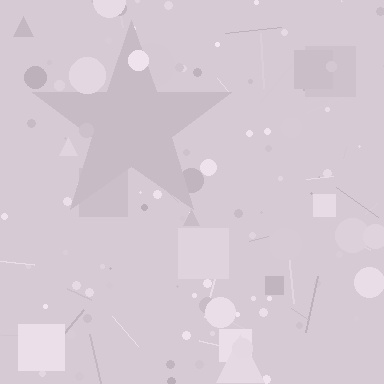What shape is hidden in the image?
A star is hidden in the image.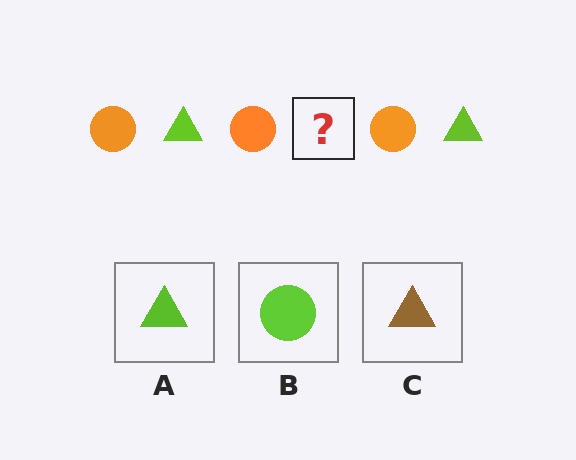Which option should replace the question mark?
Option A.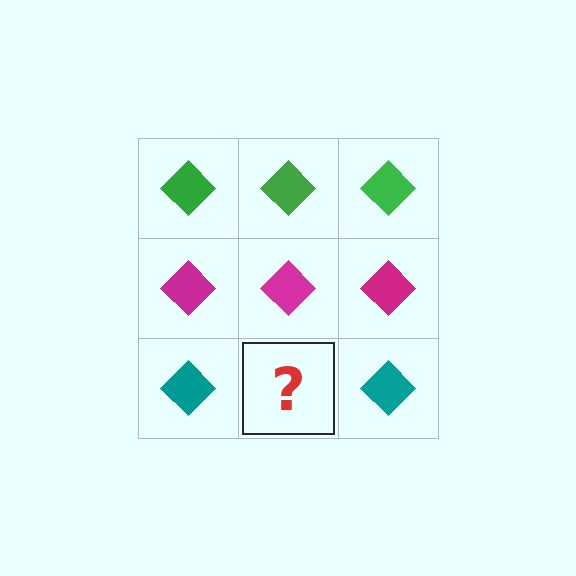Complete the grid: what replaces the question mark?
The question mark should be replaced with a teal diamond.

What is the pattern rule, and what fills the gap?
The rule is that each row has a consistent color. The gap should be filled with a teal diamond.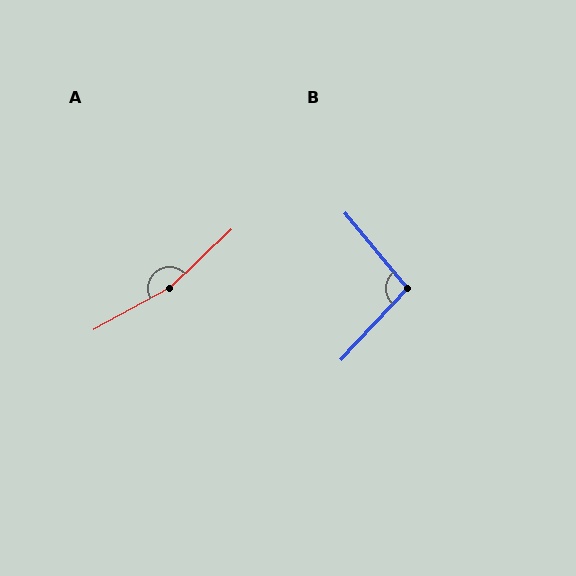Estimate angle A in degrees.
Approximately 165 degrees.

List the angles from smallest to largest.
B (97°), A (165°).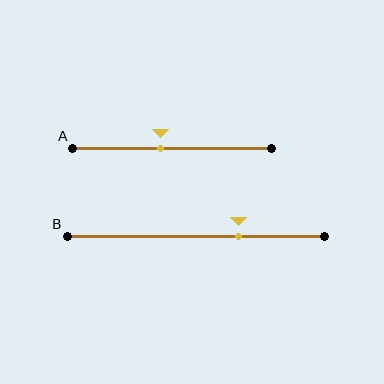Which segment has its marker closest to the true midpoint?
Segment A has its marker closest to the true midpoint.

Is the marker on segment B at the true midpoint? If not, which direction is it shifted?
No, the marker on segment B is shifted to the right by about 17% of the segment length.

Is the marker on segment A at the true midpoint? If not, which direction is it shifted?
No, the marker on segment A is shifted to the left by about 6% of the segment length.